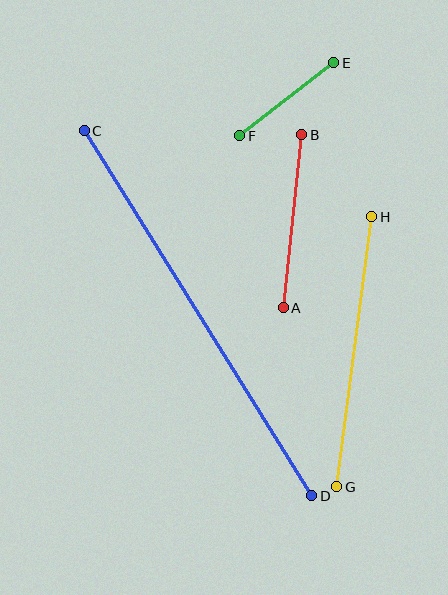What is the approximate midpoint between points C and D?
The midpoint is at approximately (198, 313) pixels.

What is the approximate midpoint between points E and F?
The midpoint is at approximately (287, 99) pixels.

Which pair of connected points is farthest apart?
Points C and D are farthest apart.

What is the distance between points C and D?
The distance is approximately 430 pixels.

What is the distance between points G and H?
The distance is approximately 273 pixels.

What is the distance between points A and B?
The distance is approximately 174 pixels.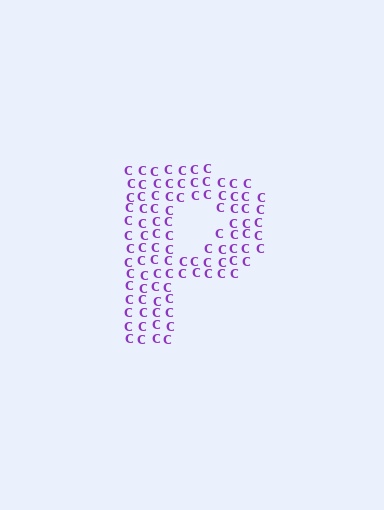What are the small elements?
The small elements are letter C's.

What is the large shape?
The large shape is the letter P.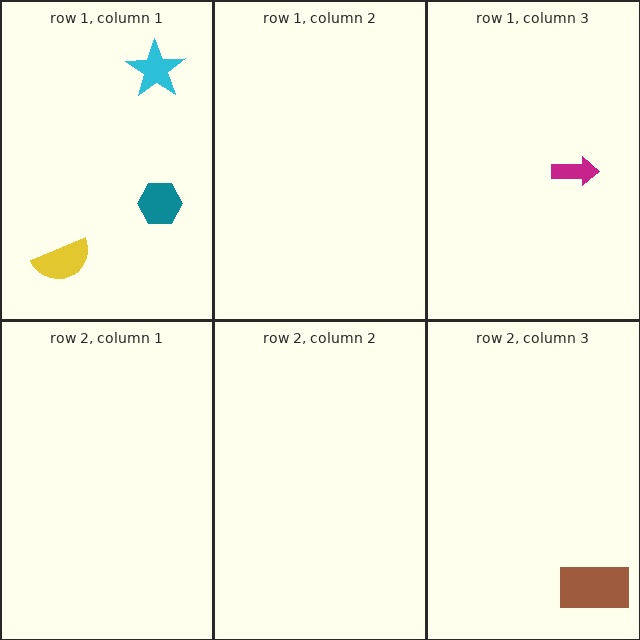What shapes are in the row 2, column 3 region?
The brown rectangle.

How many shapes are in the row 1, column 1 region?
3.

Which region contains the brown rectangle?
The row 2, column 3 region.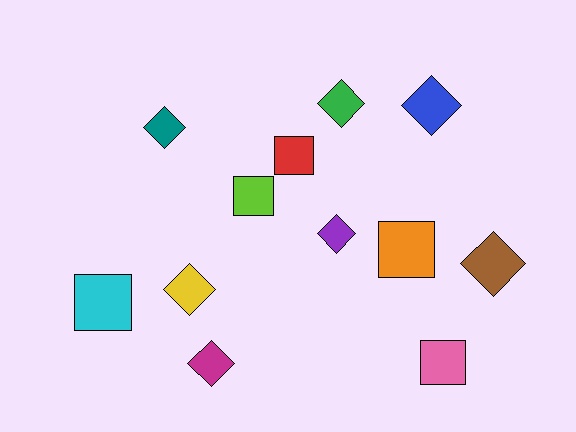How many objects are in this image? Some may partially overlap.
There are 12 objects.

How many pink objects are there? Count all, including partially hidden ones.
There is 1 pink object.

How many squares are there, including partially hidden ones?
There are 5 squares.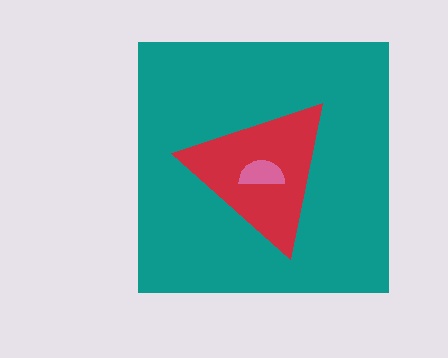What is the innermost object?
The pink semicircle.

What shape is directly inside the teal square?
The red triangle.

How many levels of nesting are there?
3.